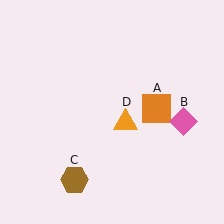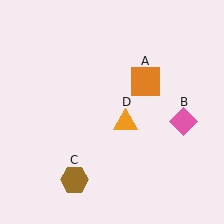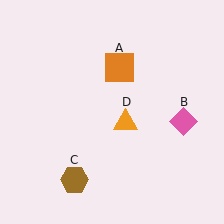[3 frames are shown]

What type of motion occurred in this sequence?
The orange square (object A) rotated counterclockwise around the center of the scene.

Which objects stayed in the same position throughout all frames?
Pink diamond (object B) and brown hexagon (object C) and orange triangle (object D) remained stationary.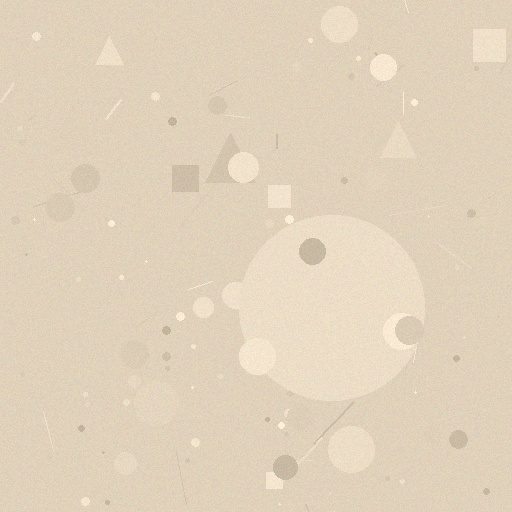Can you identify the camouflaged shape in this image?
The camouflaged shape is a circle.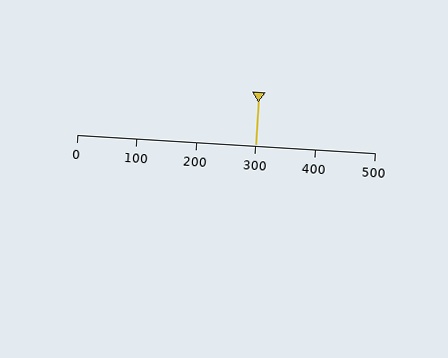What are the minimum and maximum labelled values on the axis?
The axis runs from 0 to 500.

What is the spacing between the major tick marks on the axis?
The major ticks are spaced 100 apart.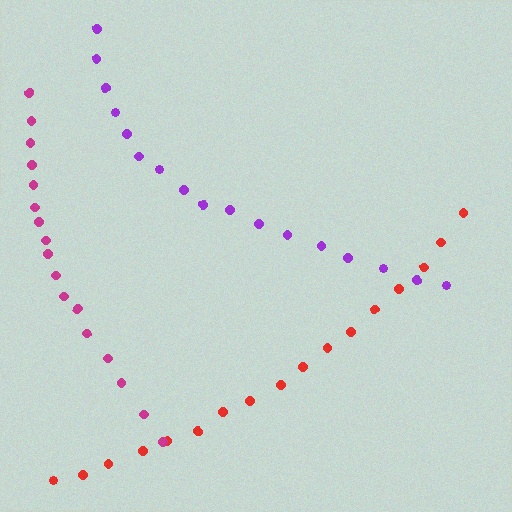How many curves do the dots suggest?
There are 3 distinct paths.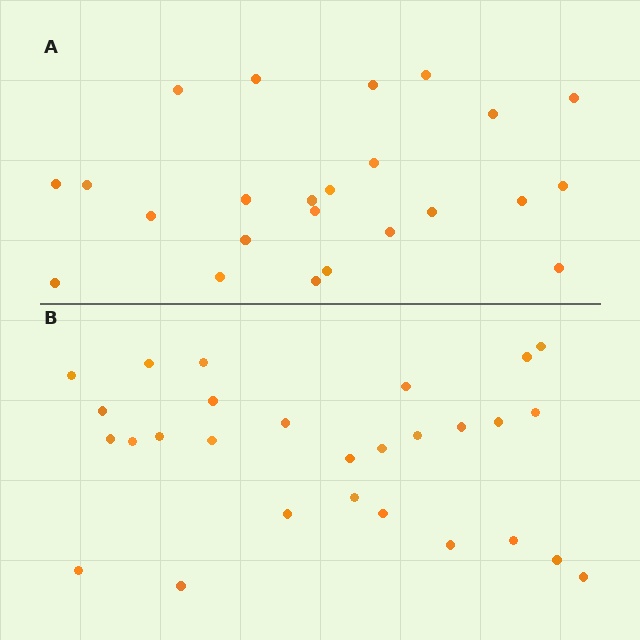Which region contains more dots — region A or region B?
Region B (the bottom region) has more dots.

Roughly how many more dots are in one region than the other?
Region B has about 4 more dots than region A.